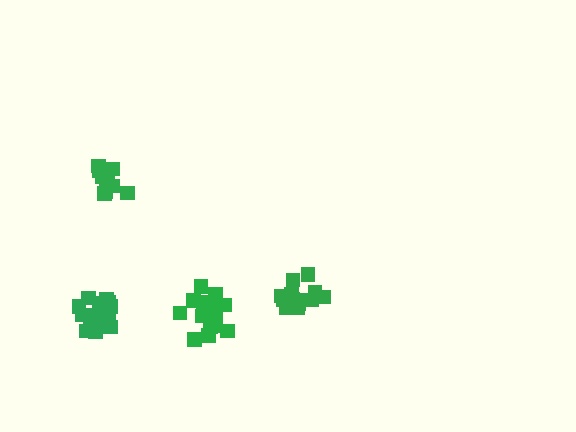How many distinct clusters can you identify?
There are 4 distinct clusters.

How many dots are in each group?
Group 1: 17 dots, Group 2: 14 dots, Group 3: 15 dots, Group 4: 19 dots (65 total).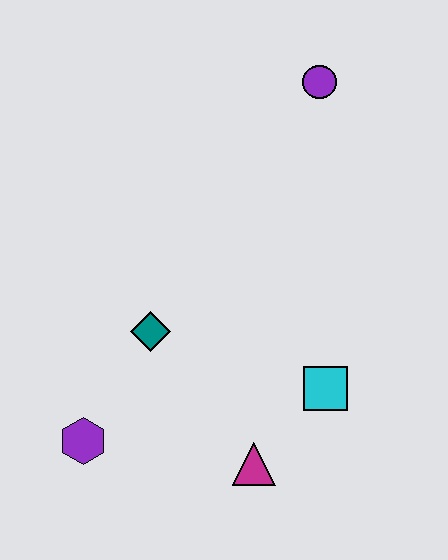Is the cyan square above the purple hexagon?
Yes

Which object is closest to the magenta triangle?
The cyan square is closest to the magenta triangle.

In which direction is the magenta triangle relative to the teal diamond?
The magenta triangle is below the teal diamond.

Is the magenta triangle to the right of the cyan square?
No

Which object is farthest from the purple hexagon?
The purple circle is farthest from the purple hexagon.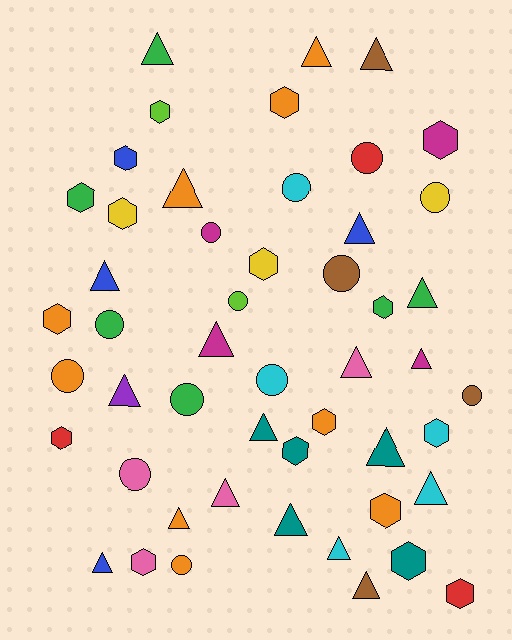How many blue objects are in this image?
There are 4 blue objects.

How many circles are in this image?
There are 13 circles.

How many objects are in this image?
There are 50 objects.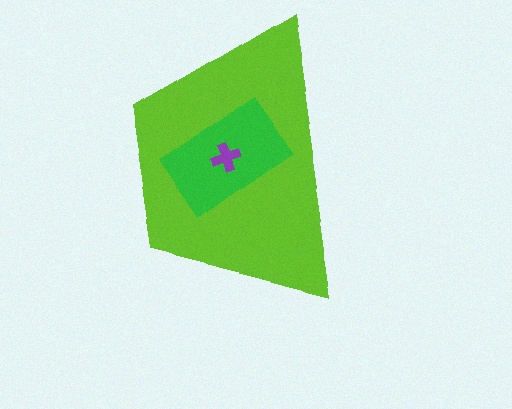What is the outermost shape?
The lime trapezoid.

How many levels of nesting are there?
3.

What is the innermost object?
The purple cross.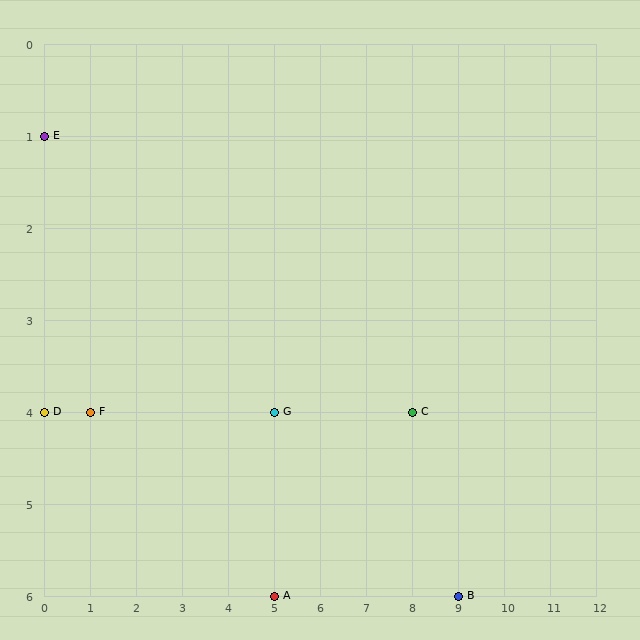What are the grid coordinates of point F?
Point F is at grid coordinates (1, 4).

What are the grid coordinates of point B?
Point B is at grid coordinates (9, 6).